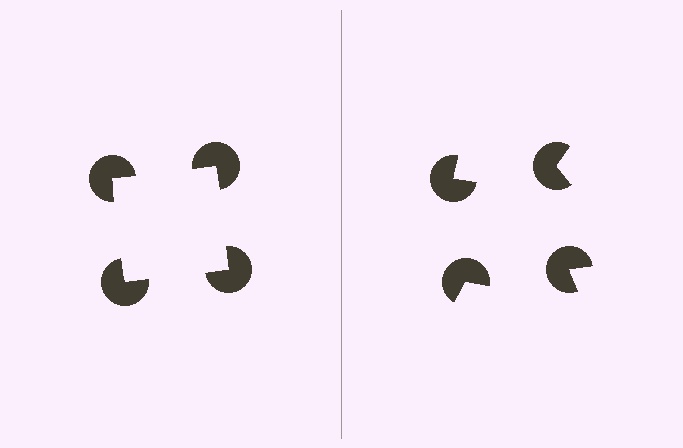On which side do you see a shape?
An illusory square appears on the left side. On the right side the wedge cuts are rotated, so no coherent shape forms.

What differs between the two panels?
The pac-man discs are positioned identically on both sides; only the wedge orientations differ. On the left they align to a square; on the right they are misaligned.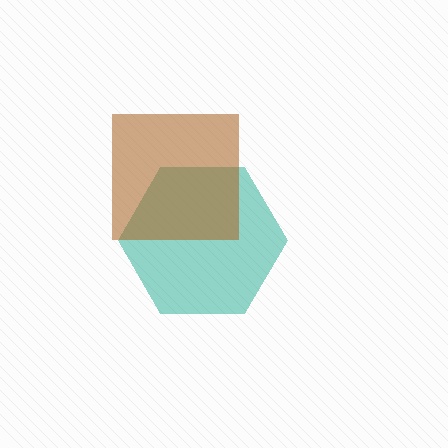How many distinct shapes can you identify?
There are 2 distinct shapes: a teal hexagon, a brown square.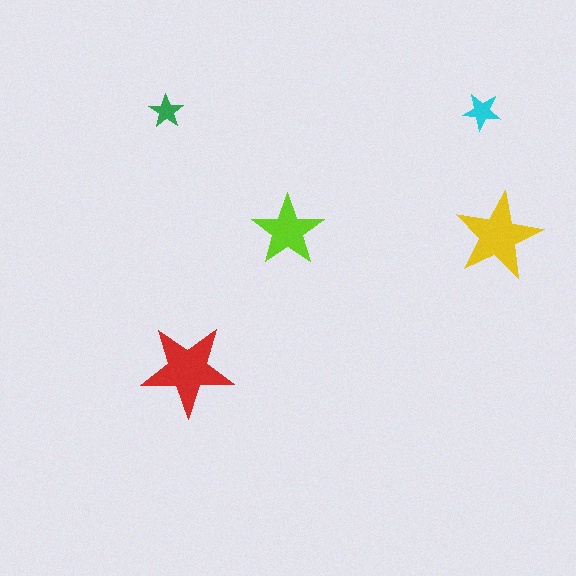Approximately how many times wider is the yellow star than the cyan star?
About 2.5 times wider.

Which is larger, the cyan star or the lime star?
The lime one.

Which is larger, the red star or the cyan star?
The red one.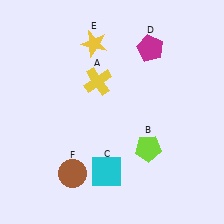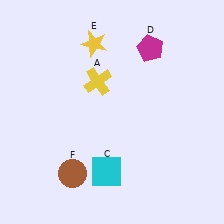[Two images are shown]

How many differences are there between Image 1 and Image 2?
There is 1 difference between the two images.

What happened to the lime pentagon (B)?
The lime pentagon (B) was removed in Image 2. It was in the bottom-right area of Image 1.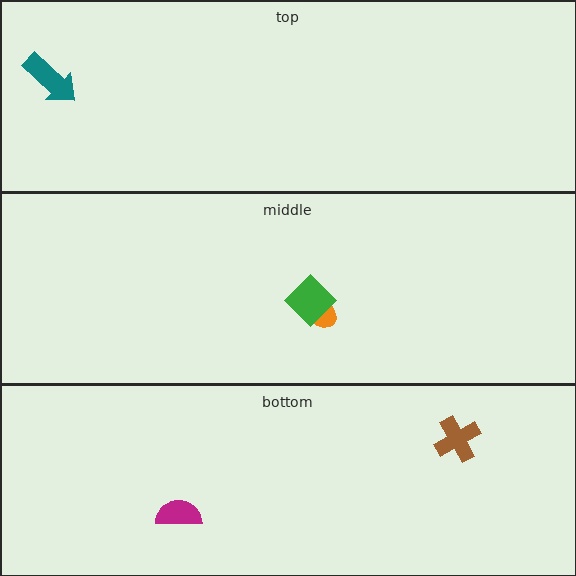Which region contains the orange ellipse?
The middle region.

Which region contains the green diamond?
The middle region.